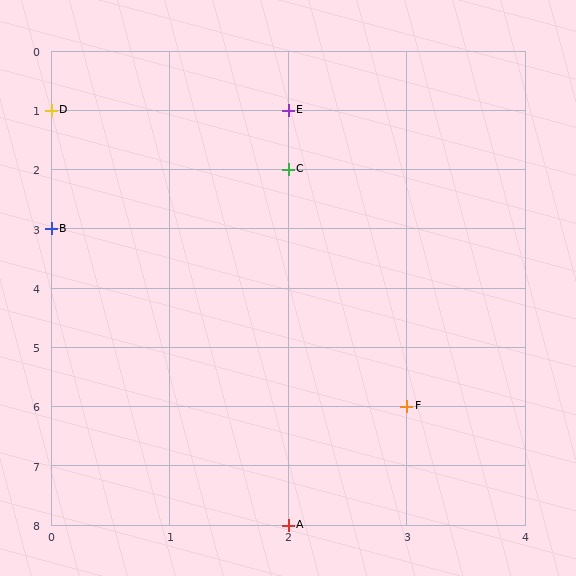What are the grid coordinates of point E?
Point E is at grid coordinates (2, 1).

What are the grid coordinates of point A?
Point A is at grid coordinates (2, 8).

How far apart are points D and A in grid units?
Points D and A are 2 columns and 7 rows apart (about 7.3 grid units diagonally).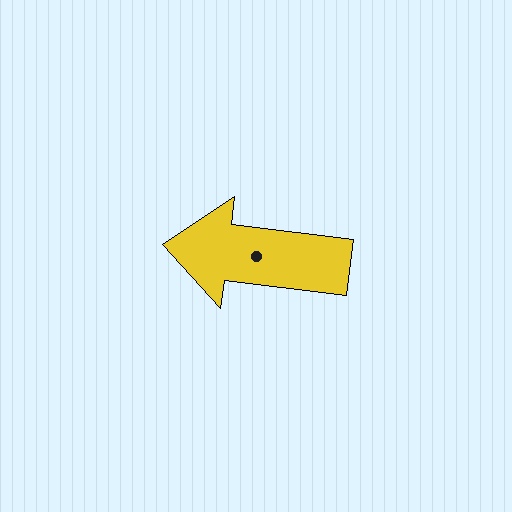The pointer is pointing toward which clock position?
Roughly 9 o'clock.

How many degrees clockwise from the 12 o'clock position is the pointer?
Approximately 277 degrees.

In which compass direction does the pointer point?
West.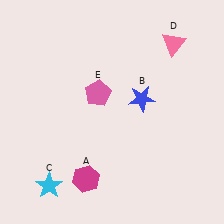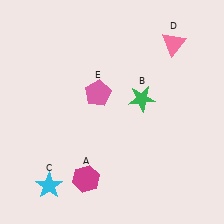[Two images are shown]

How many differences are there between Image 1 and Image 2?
There is 1 difference between the two images.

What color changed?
The star (B) changed from blue in Image 1 to green in Image 2.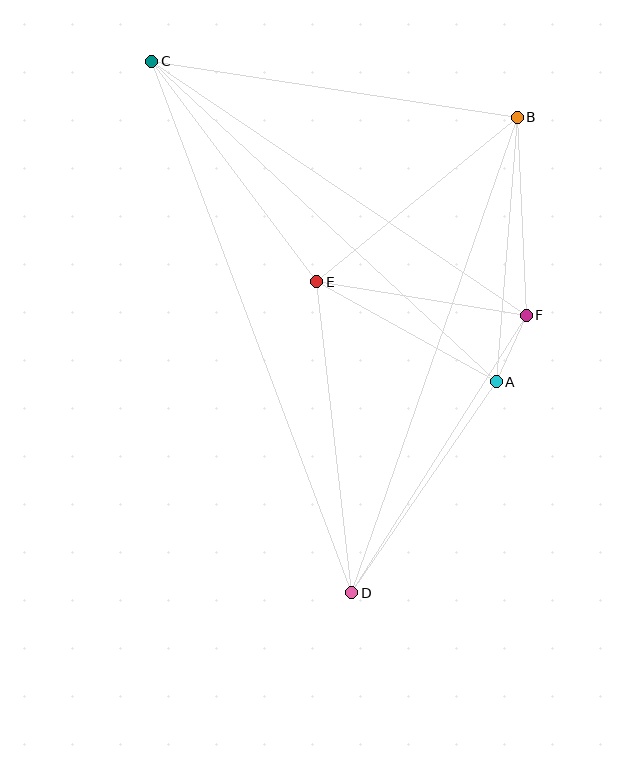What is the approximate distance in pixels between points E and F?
The distance between E and F is approximately 212 pixels.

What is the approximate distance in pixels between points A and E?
The distance between A and E is approximately 205 pixels.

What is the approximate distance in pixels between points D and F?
The distance between D and F is approximately 328 pixels.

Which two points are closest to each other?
Points A and F are closest to each other.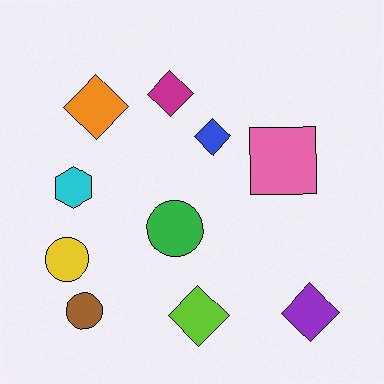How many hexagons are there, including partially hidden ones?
There is 1 hexagon.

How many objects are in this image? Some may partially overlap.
There are 10 objects.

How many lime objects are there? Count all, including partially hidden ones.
There is 1 lime object.